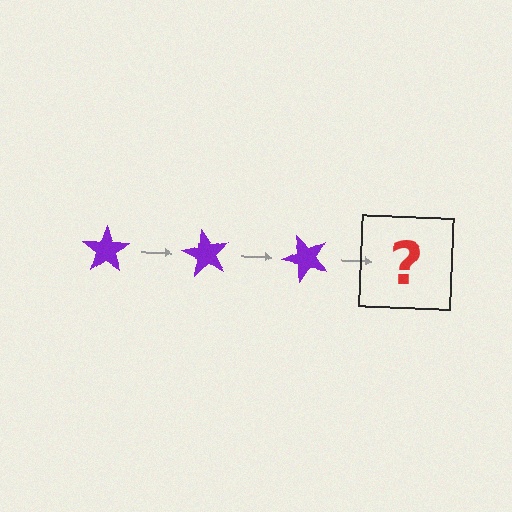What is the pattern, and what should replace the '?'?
The pattern is that the star rotates 60 degrees each step. The '?' should be a purple star rotated 180 degrees.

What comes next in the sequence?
The next element should be a purple star rotated 180 degrees.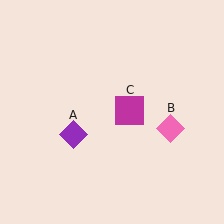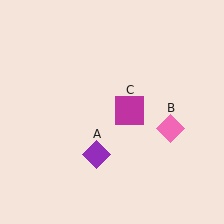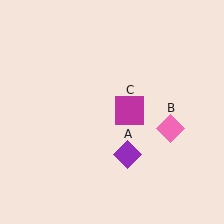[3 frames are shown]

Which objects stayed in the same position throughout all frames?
Pink diamond (object B) and magenta square (object C) remained stationary.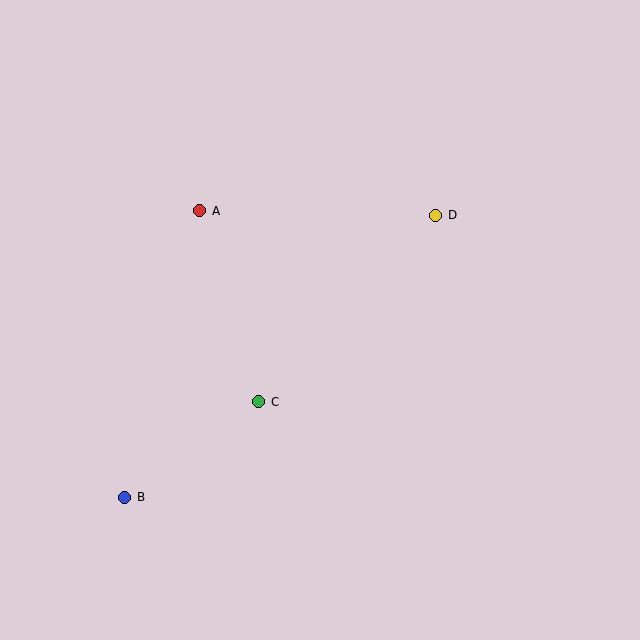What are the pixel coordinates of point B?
Point B is at (125, 497).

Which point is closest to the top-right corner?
Point D is closest to the top-right corner.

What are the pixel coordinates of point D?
Point D is at (436, 215).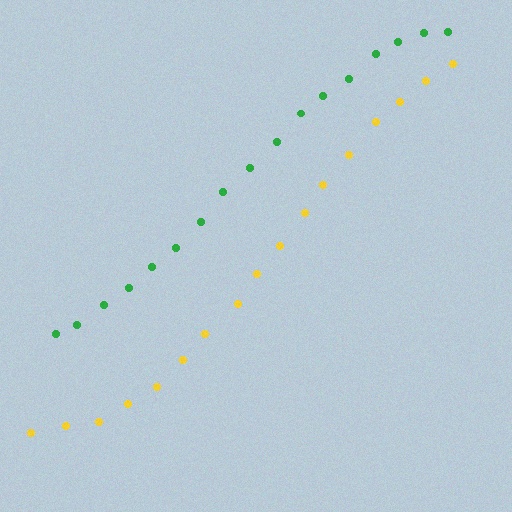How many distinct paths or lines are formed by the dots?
There are 2 distinct paths.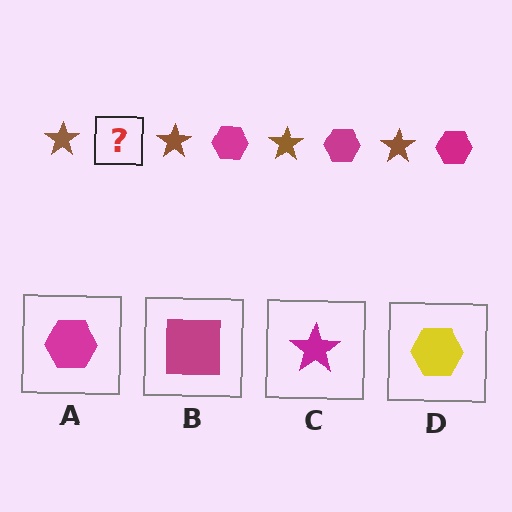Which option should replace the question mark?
Option A.